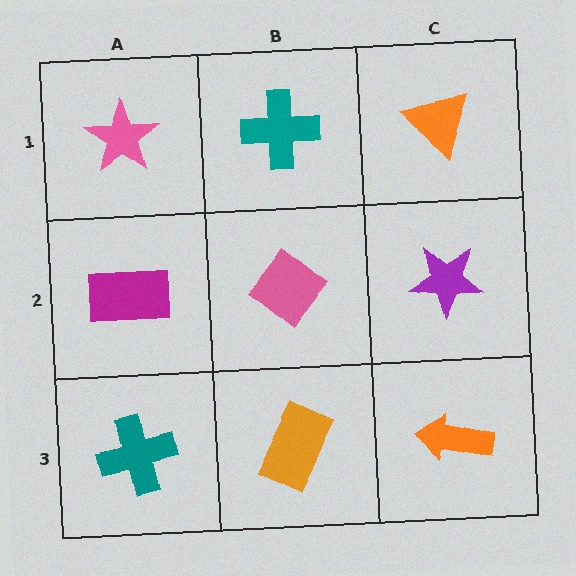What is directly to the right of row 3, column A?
An orange rectangle.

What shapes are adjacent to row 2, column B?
A teal cross (row 1, column B), an orange rectangle (row 3, column B), a magenta rectangle (row 2, column A), a purple star (row 2, column C).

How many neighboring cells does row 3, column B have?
3.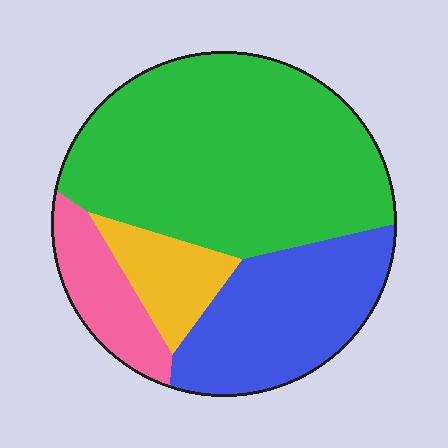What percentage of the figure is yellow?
Yellow takes up less than a sixth of the figure.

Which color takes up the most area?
Green, at roughly 55%.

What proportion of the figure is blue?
Blue covers 25% of the figure.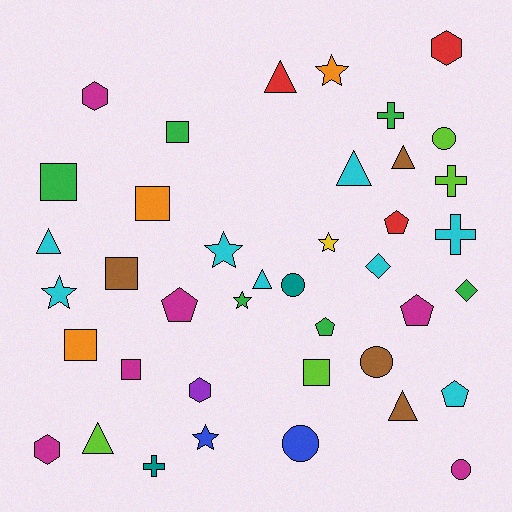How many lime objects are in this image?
There are 4 lime objects.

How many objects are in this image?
There are 40 objects.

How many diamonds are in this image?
There are 2 diamonds.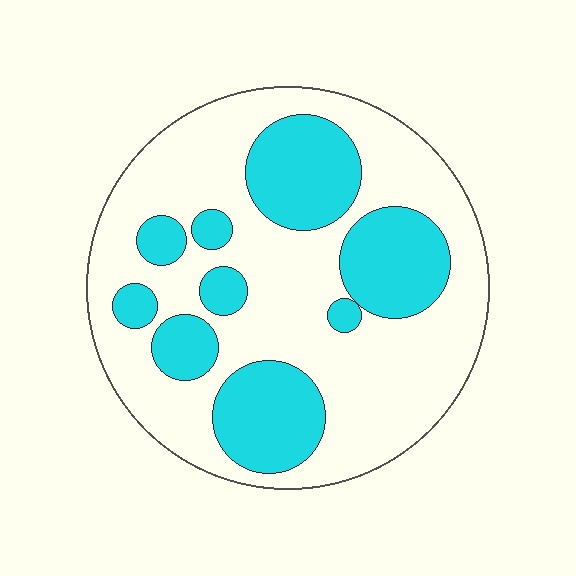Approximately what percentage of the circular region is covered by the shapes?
Approximately 35%.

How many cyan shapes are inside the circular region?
9.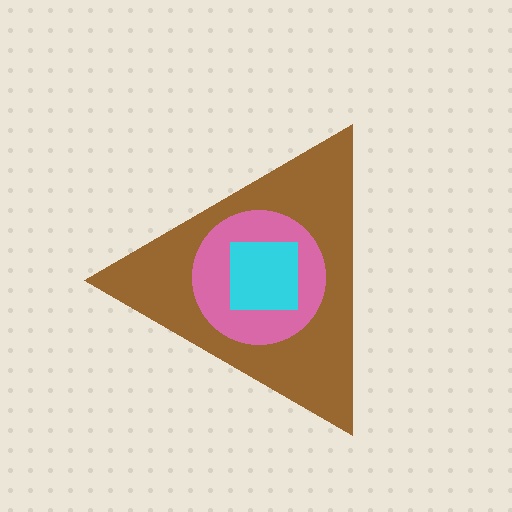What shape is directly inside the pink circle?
The cyan square.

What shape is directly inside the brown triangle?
The pink circle.